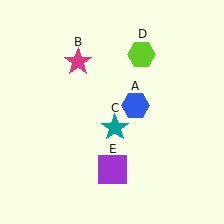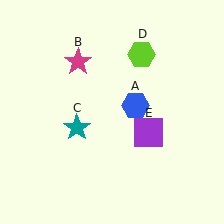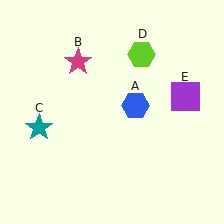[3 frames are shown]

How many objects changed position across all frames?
2 objects changed position: teal star (object C), purple square (object E).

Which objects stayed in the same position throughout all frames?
Blue hexagon (object A) and magenta star (object B) and lime hexagon (object D) remained stationary.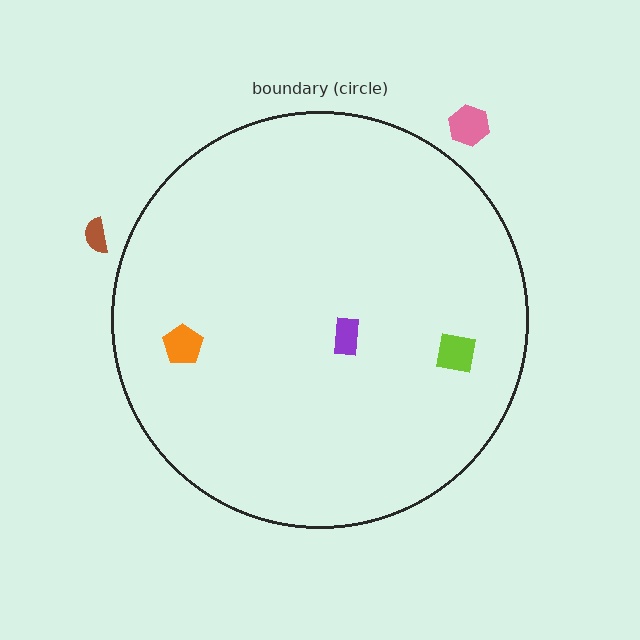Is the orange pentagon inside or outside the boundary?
Inside.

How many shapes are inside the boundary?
3 inside, 2 outside.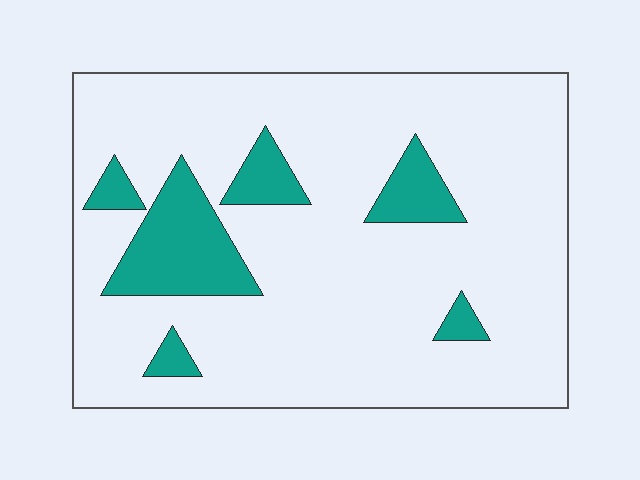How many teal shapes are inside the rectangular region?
6.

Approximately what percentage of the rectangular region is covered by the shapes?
Approximately 15%.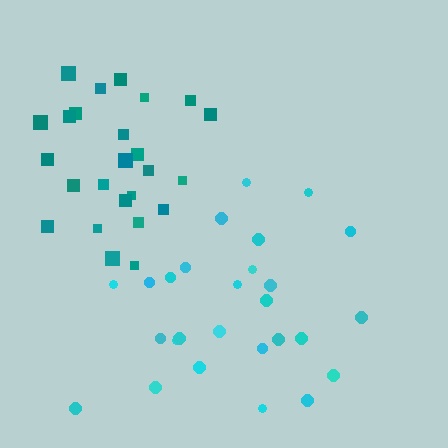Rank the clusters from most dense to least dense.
teal, cyan.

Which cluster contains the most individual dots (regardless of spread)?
Cyan (27).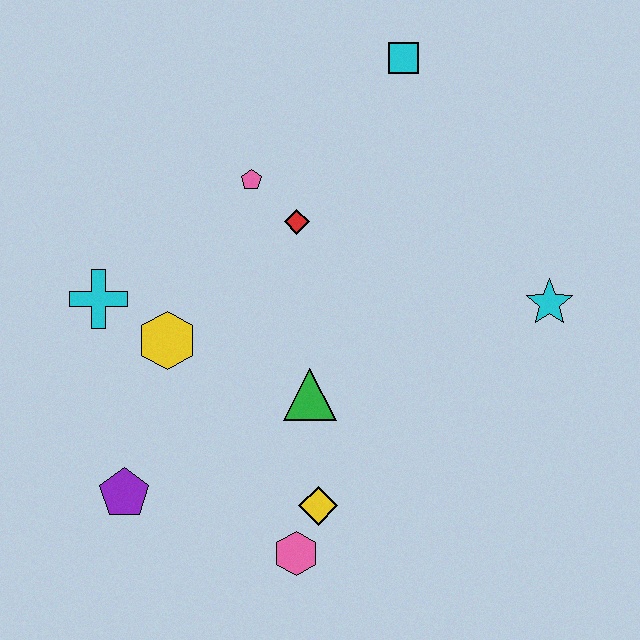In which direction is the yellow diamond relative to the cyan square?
The yellow diamond is below the cyan square.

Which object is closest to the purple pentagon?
The yellow hexagon is closest to the purple pentagon.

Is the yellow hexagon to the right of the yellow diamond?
No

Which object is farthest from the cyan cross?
The cyan star is farthest from the cyan cross.